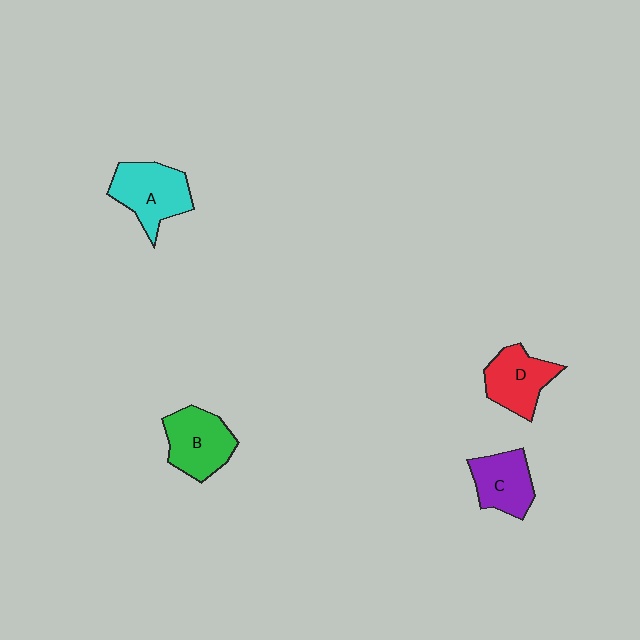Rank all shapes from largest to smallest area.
From largest to smallest: A (cyan), B (green), D (red), C (purple).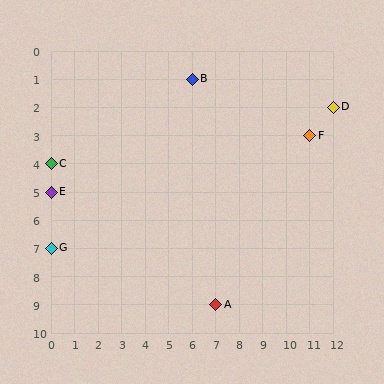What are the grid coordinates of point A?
Point A is at grid coordinates (7, 9).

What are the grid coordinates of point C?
Point C is at grid coordinates (0, 4).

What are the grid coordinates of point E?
Point E is at grid coordinates (0, 5).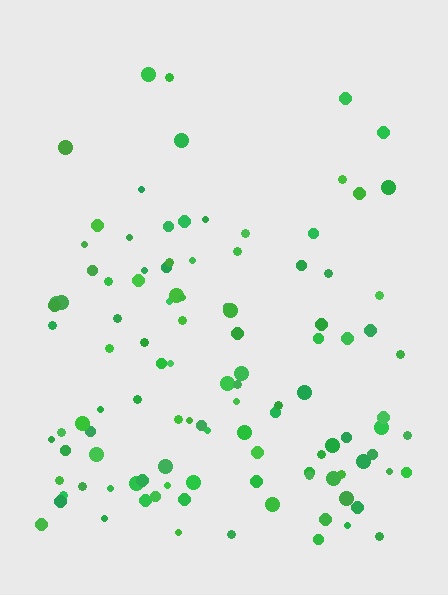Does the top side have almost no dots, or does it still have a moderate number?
Still a moderate number, just noticeably fewer than the bottom.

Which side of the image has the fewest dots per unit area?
The top.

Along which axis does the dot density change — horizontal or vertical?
Vertical.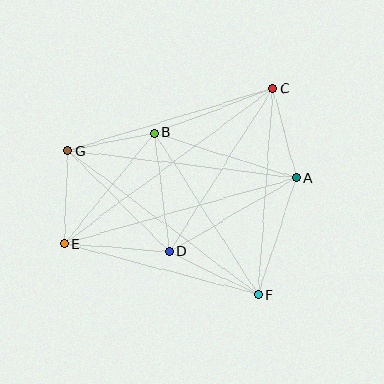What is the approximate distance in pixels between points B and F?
The distance between B and F is approximately 192 pixels.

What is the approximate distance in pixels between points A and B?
The distance between A and B is approximately 149 pixels.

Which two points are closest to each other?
Points B and G are closest to each other.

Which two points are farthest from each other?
Points C and E are farthest from each other.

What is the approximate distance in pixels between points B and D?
The distance between B and D is approximately 120 pixels.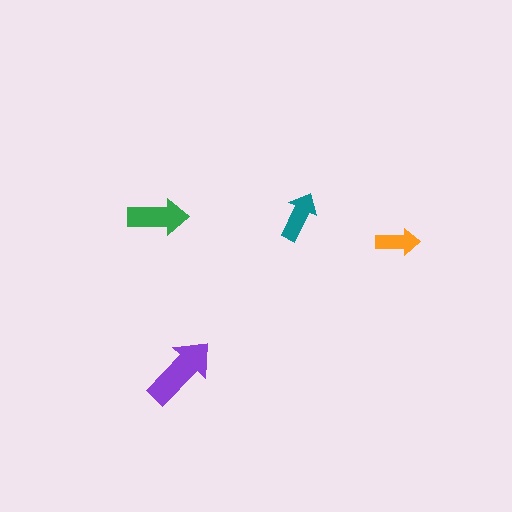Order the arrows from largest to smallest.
the purple one, the green one, the teal one, the orange one.